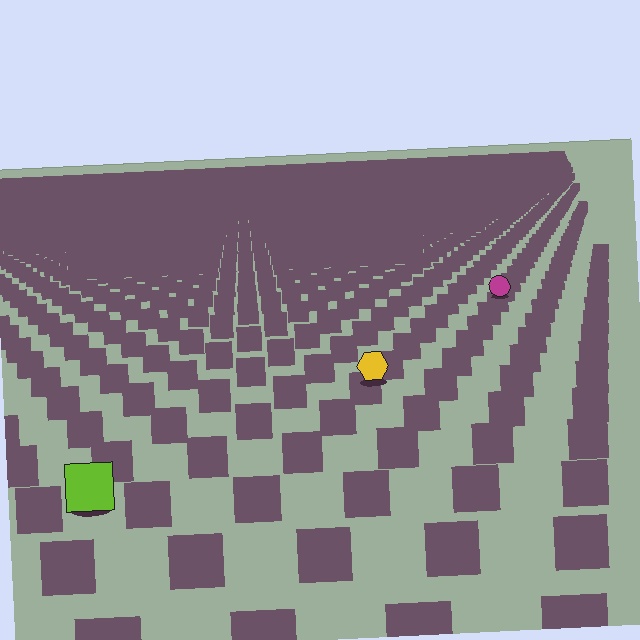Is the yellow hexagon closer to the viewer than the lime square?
No. The lime square is closer — you can tell from the texture gradient: the ground texture is coarser near it.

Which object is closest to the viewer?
The lime square is closest. The texture marks near it are larger and more spread out.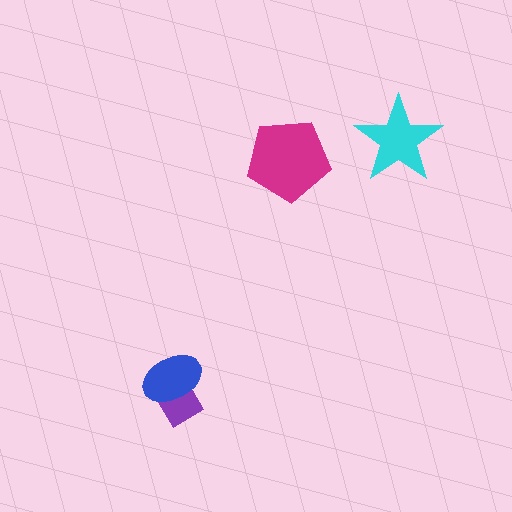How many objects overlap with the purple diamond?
1 object overlaps with the purple diamond.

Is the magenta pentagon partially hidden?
No, no other shape covers it.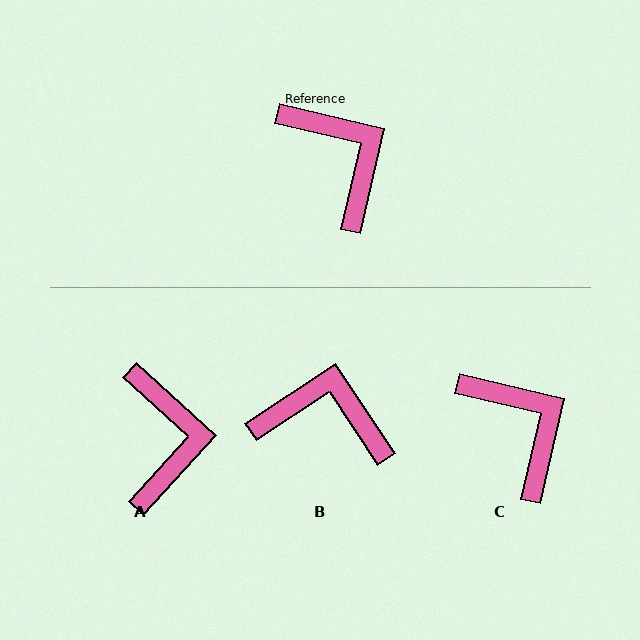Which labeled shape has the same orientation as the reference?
C.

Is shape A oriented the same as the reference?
No, it is off by about 29 degrees.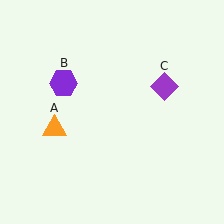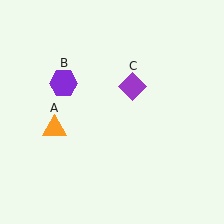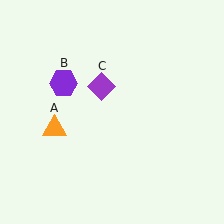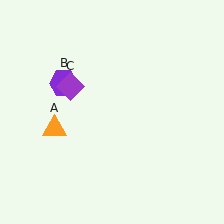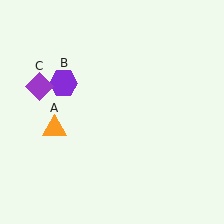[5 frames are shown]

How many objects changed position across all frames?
1 object changed position: purple diamond (object C).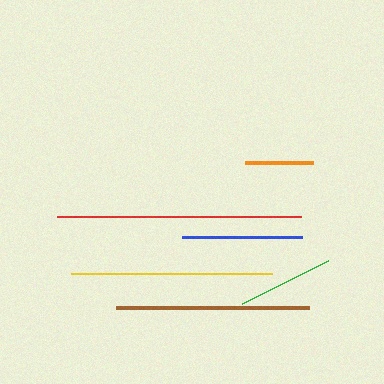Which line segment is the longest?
The red line is the longest at approximately 244 pixels.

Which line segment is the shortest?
The orange line is the shortest at approximately 68 pixels.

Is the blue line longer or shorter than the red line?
The red line is longer than the blue line.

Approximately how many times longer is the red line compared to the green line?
The red line is approximately 2.5 times the length of the green line.